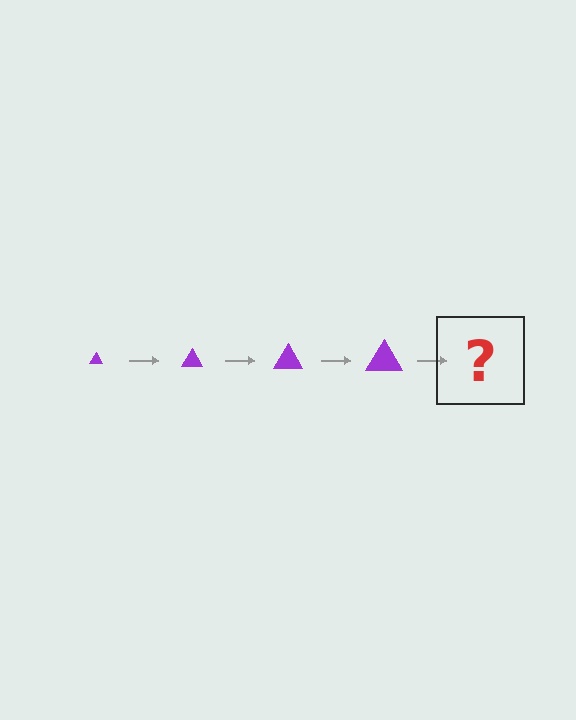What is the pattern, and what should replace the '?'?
The pattern is that the triangle gets progressively larger each step. The '?' should be a purple triangle, larger than the previous one.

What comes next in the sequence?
The next element should be a purple triangle, larger than the previous one.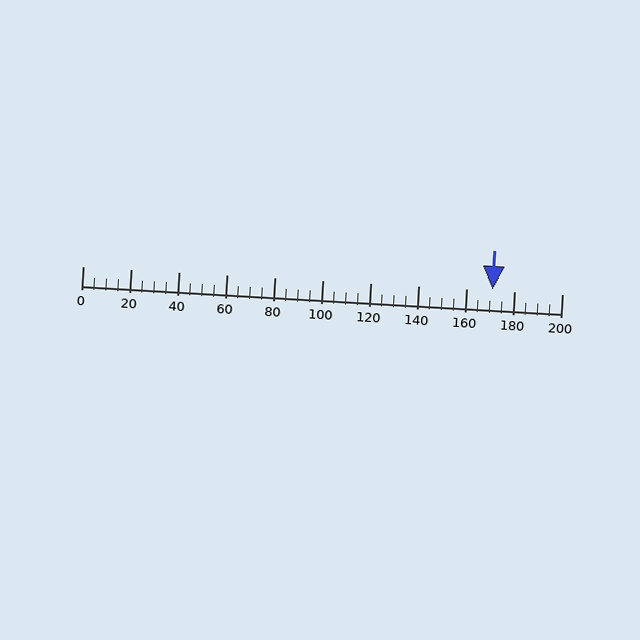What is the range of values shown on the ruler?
The ruler shows values from 0 to 200.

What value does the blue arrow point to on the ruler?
The blue arrow points to approximately 171.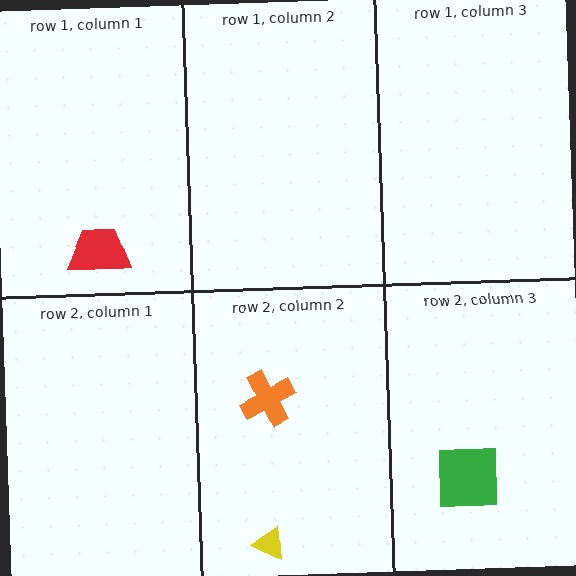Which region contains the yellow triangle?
The row 2, column 2 region.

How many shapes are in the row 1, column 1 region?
1.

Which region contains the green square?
The row 2, column 3 region.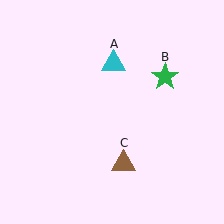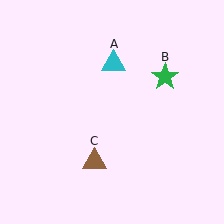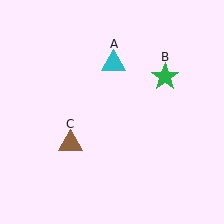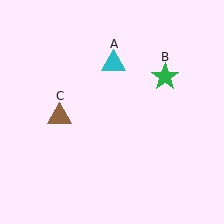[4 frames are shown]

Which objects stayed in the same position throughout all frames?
Cyan triangle (object A) and green star (object B) remained stationary.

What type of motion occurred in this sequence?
The brown triangle (object C) rotated clockwise around the center of the scene.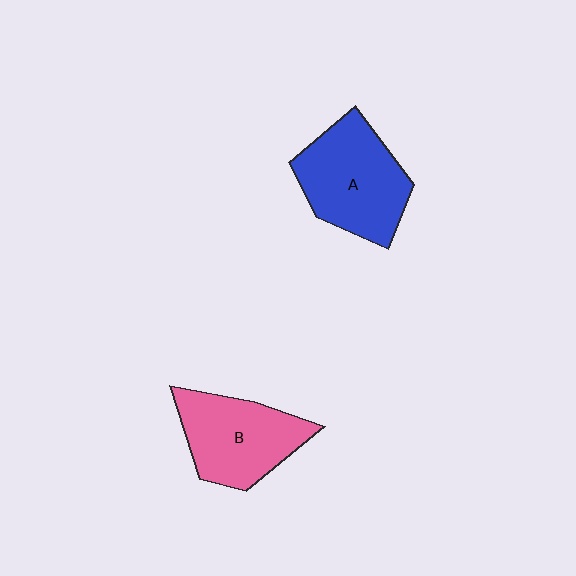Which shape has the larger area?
Shape A (blue).